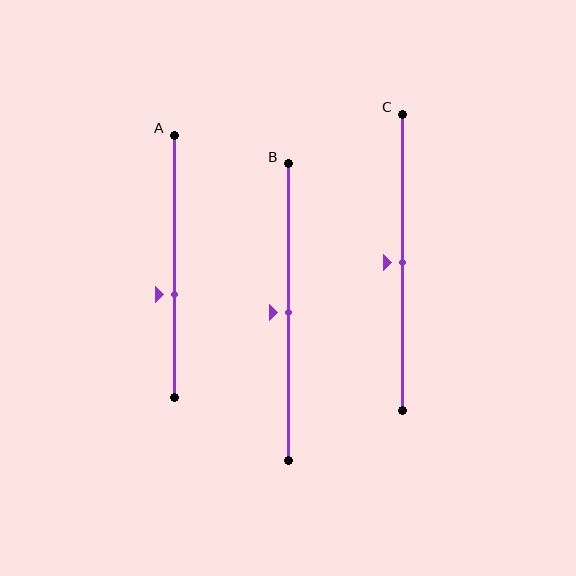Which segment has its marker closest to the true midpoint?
Segment B has its marker closest to the true midpoint.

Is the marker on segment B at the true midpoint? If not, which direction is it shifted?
Yes, the marker on segment B is at the true midpoint.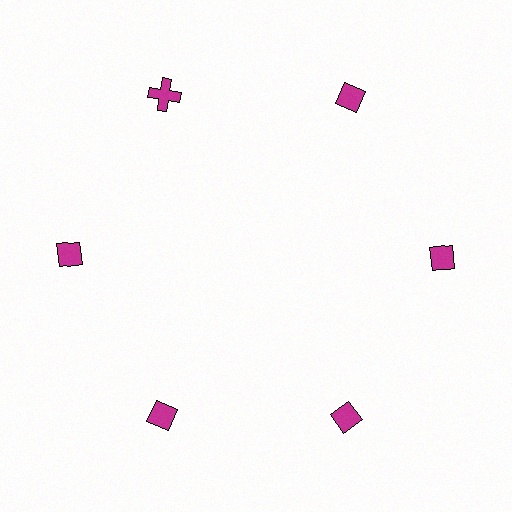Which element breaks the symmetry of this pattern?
The magenta cross at roughly the 11 o'clock position breaks the symmetry. All other shapes are magenta diamonds.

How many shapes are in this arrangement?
There are 6 shapes arranged in a ring pattern.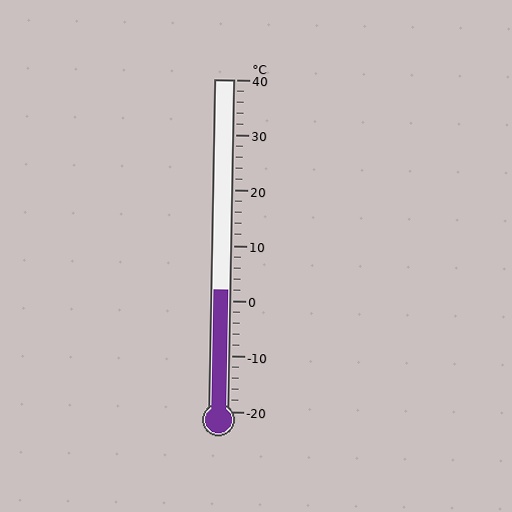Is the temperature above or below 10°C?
The temperature is below 10°C.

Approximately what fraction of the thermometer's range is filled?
The thermometer is filled to approximately 35% of its range.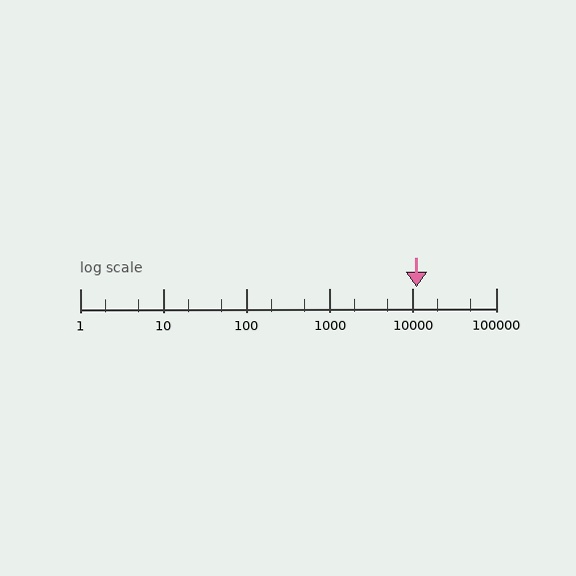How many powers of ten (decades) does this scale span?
The scale spans 5 decades, from 1 to 100000.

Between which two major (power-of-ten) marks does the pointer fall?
The pointer is between 10000 and 100000.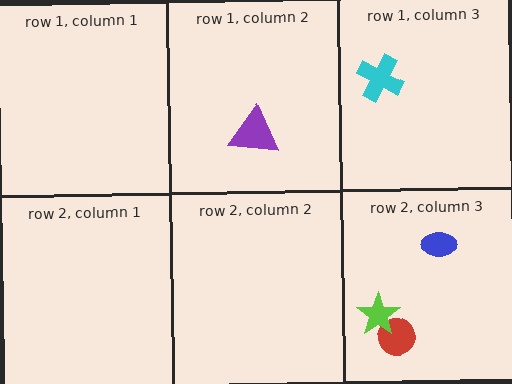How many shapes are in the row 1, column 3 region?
1.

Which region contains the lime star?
The row 2, column 3 region.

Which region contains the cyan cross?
The row 1, column 3 region.